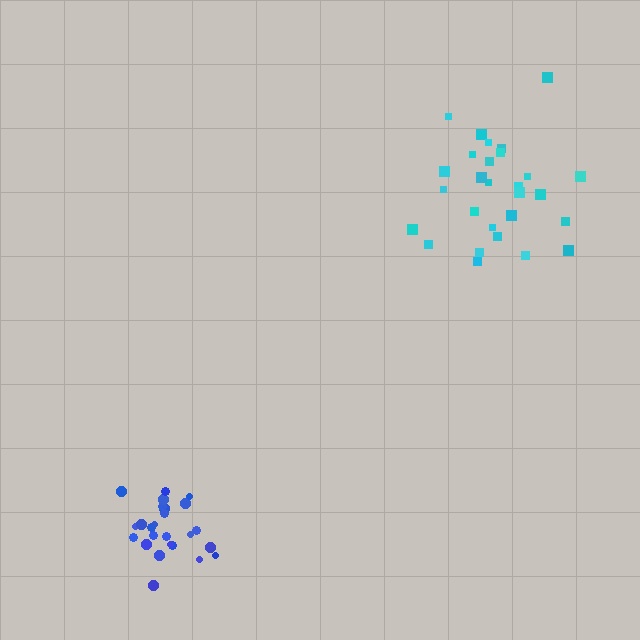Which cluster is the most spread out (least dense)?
Cyan.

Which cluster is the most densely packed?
Blue.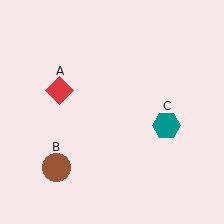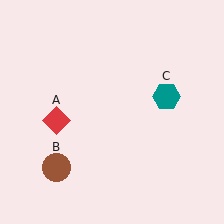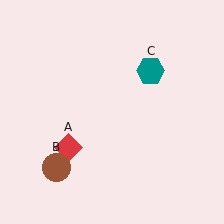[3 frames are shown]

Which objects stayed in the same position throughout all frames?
Brown circle (object B) remained stationary.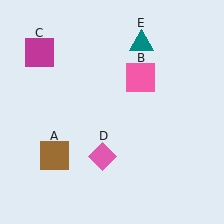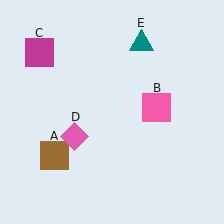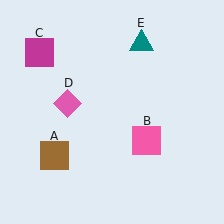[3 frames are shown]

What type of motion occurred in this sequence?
The pink square (object B), pink diamond (object D) rotated clockwise around the center of the scene.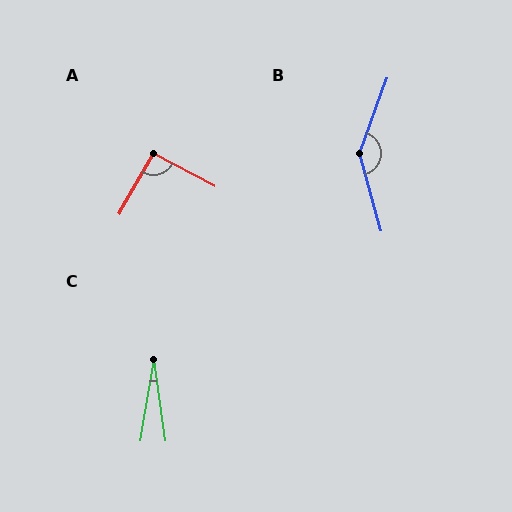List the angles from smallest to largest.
C (18°), A (92°), B (144°).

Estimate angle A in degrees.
Approximately 92 degrees.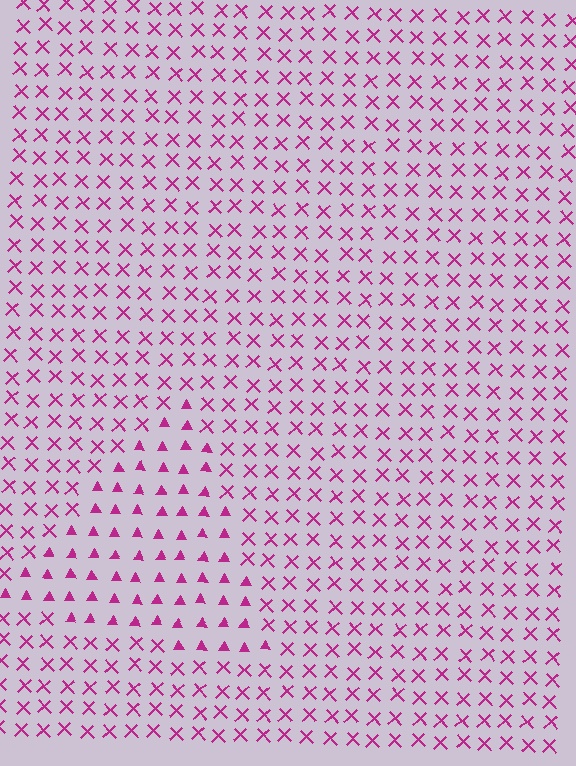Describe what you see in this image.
The image is filled with small magenta elements arranged in a uniform grid. A triangle-shaped region contains triangles, while the surrounding area contains X marks. The boundary is defined purely by the change in element shape.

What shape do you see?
I see a triangle.